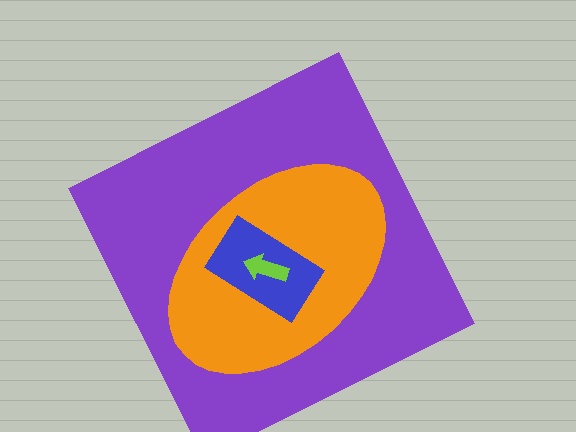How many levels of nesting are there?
4.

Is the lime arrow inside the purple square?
Yes.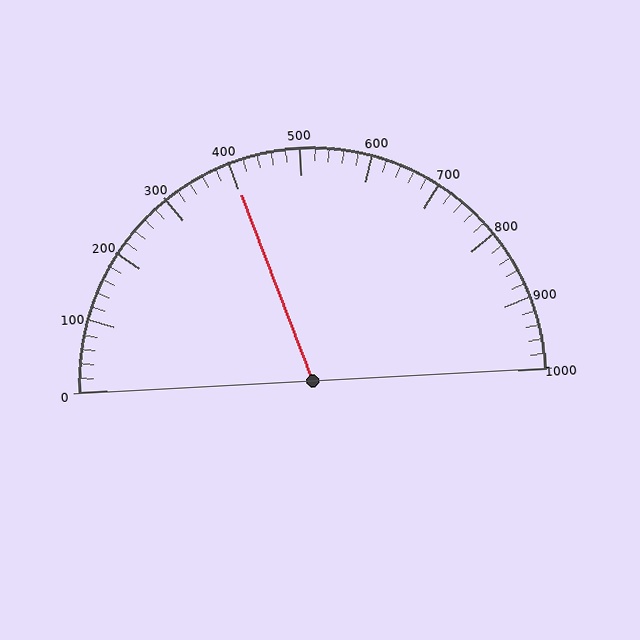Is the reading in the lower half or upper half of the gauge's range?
The reading is in the lower half of the range (0 to 1000).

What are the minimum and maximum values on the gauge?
The gauge ranges from 0 to 1000.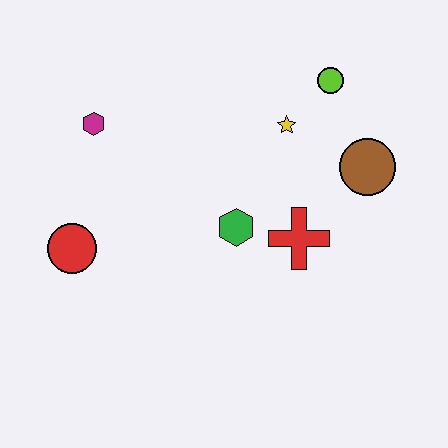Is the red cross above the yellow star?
No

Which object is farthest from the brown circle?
The red circle is farthest from the brown circle.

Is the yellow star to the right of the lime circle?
No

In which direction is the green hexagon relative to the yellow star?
The green hexagon is below the yellow star.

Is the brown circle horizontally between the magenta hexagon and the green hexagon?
No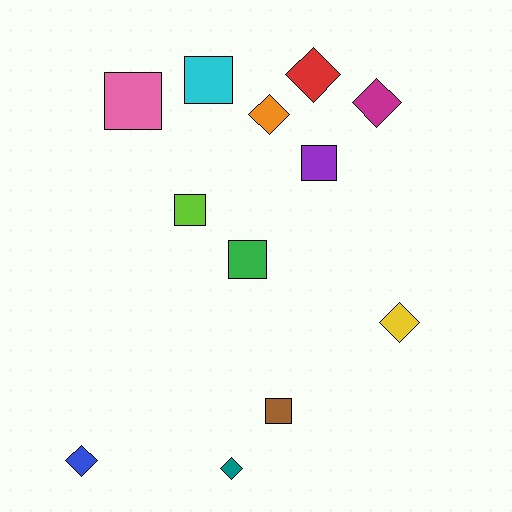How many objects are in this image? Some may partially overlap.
There are 12 objects.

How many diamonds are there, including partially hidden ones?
There are 6 diamonds.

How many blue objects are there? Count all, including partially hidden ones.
There is 1 blue object.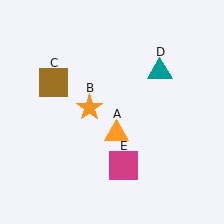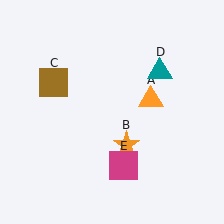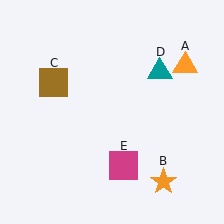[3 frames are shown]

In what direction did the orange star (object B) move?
The orange star (object B) moved down and to the right.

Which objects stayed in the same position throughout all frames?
Brown square (object C) and teal triangle (object D) and magenta square (object E) remained stationary.